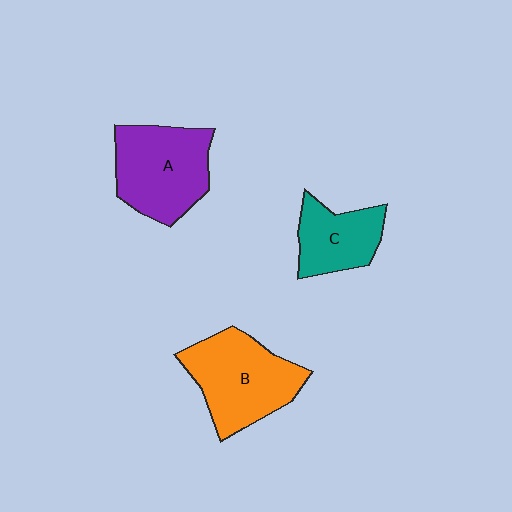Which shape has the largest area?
Shape B (orange).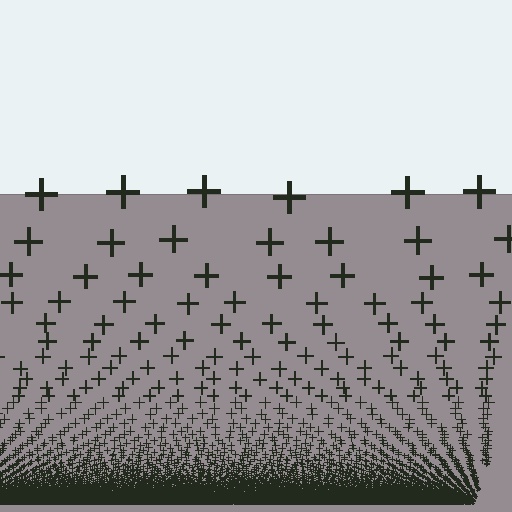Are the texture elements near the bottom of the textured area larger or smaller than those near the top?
Smaller. The gradient is inverted — elements near the bottom are smaller and denser.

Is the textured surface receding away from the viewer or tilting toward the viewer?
The surface appears to tilt toward the viewer. Texture elements get larger and sparser toward the top.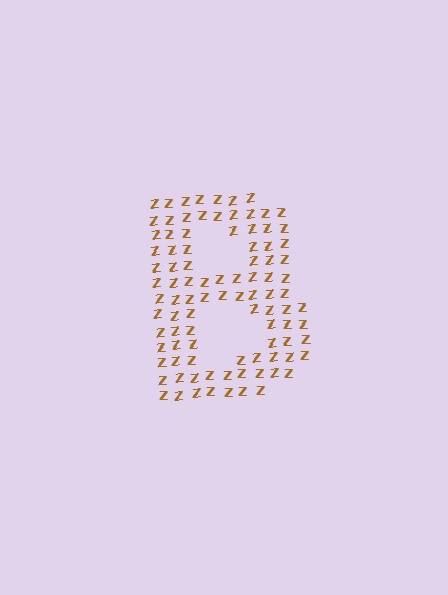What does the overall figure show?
The overall figure shows the letter B.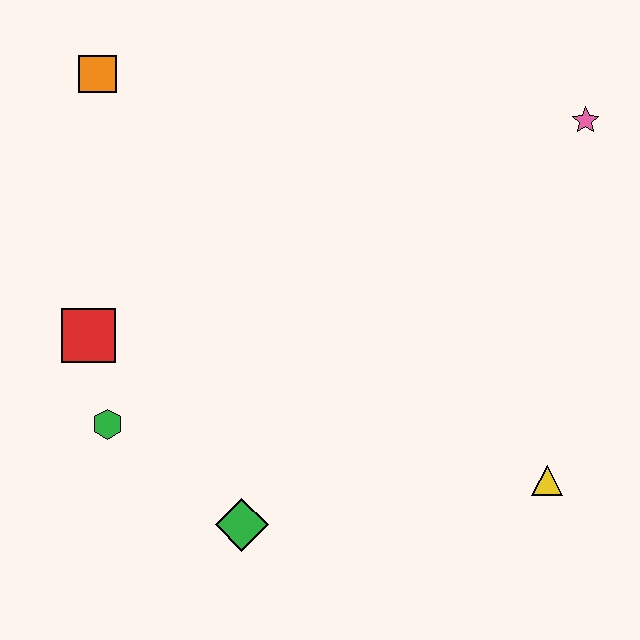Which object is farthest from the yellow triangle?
The orange square is farthest from the yellow triangle.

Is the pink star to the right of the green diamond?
Yes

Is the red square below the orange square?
Yes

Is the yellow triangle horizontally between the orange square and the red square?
No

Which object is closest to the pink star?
The yellow triangle is closest to the pink star.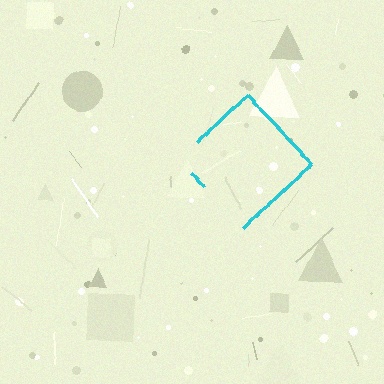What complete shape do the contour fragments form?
The contour fragments form a diamond.